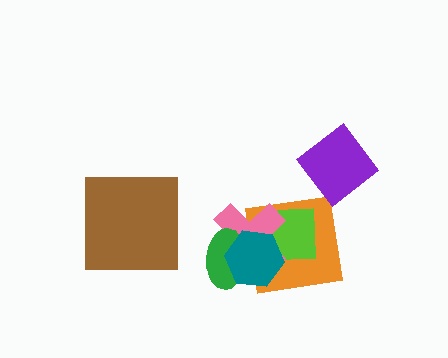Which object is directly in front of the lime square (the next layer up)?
The pink cross is directly in front of the lime square.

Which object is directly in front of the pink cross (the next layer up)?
The green ellipse is directly in front of the pink cross.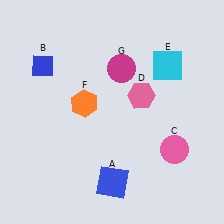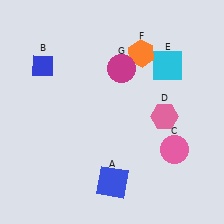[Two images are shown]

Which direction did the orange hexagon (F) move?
The orange hexagon (F) moved right.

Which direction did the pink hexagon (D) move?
The pink hexagon (D) moved right.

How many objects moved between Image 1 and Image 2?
2 objects moved between the two images.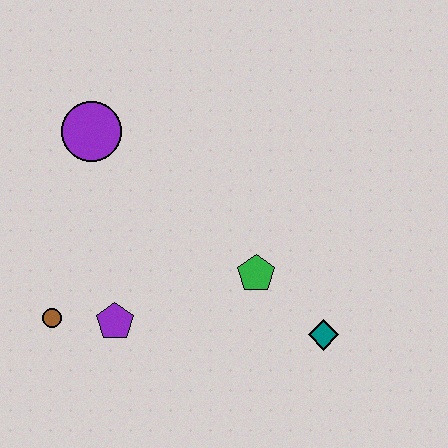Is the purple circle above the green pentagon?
Yes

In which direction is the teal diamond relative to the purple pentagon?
The teal diamond is to the right of the purple pentagon.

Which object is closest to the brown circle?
The purple pentagon is closest to the brown circle.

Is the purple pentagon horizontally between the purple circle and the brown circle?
No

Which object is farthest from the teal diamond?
The purple circle is farthest from the teal diamond.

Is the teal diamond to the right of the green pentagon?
Yes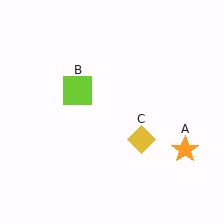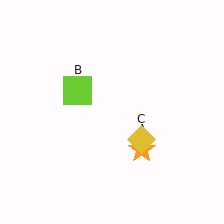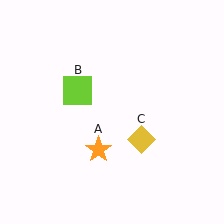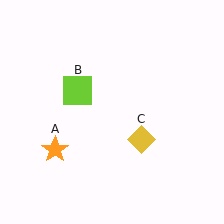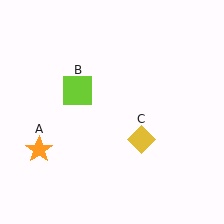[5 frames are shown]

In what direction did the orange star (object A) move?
The orange star (object A) moved left.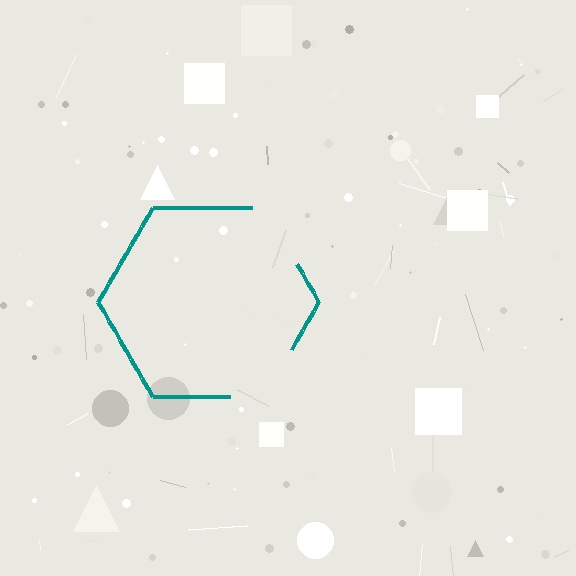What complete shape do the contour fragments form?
The contour fragments form a hexagon.